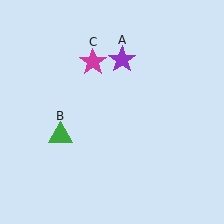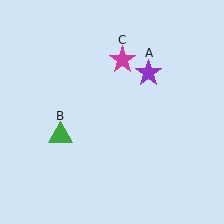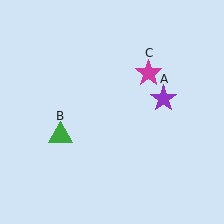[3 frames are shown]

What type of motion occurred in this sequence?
The purple star (object A), magenta star (object C) rotated clockwise around the center of the scene.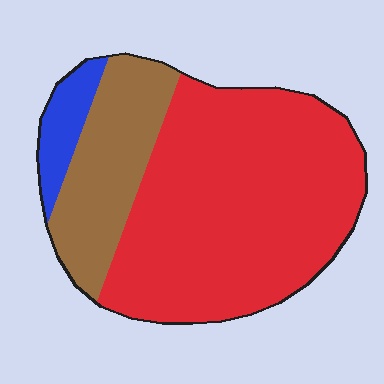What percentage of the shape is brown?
Brown takes up less than a quarter of the shape.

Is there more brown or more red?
Red.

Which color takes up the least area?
Blue, at roughly 10%.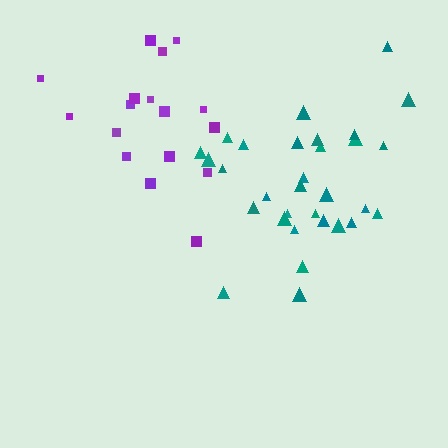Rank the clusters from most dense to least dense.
teal, purple.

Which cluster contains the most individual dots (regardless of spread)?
Teal (31).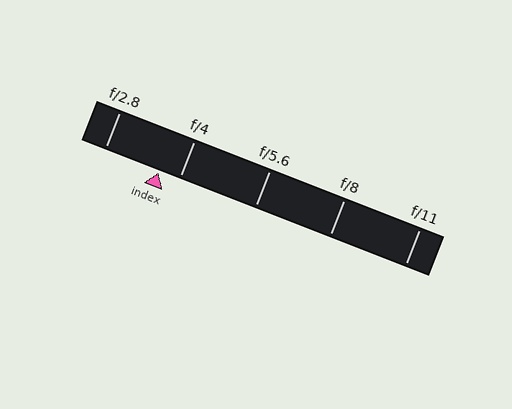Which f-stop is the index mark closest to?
The index mark is closest to f/4.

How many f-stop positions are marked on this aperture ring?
There are 5 f-stop positions marked.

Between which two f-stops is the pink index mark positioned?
The index mark is between f/2.8 and f/4.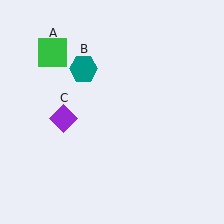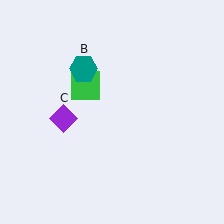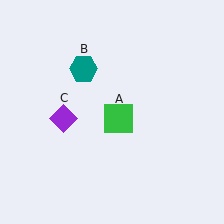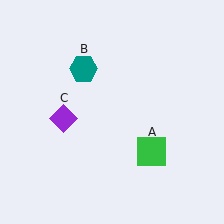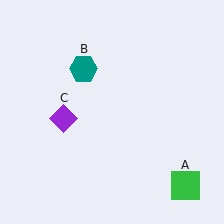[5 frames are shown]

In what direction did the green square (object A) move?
The green square (object A) moved down and to the right.